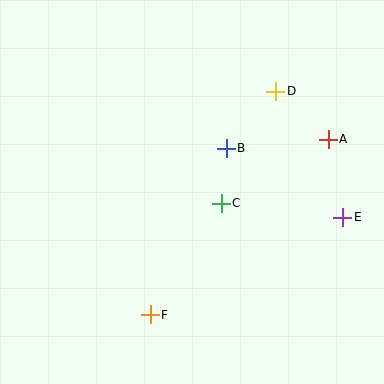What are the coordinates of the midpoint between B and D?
The midpoint between B and D is at (251, 120).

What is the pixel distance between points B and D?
The distance between B and D is 76 pixels.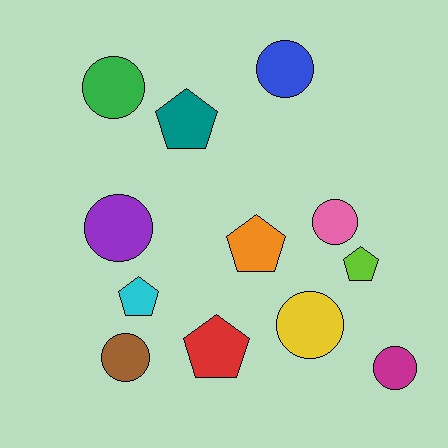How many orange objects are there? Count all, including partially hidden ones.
There is 1 orange object.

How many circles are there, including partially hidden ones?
There are 7 circles.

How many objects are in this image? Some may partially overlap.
There are 12 objects.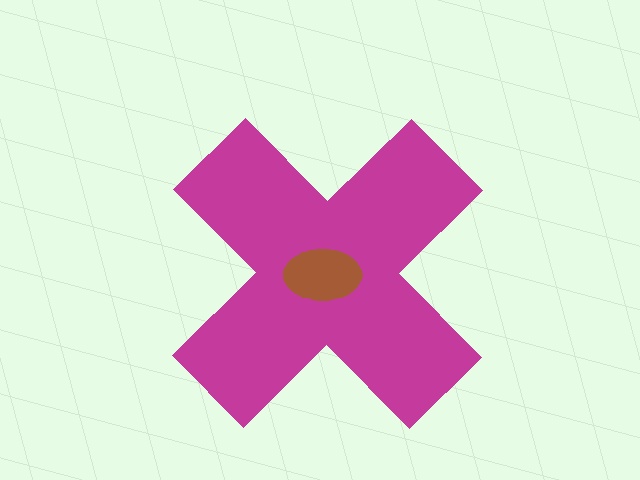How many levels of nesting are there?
2.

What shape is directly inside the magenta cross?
The brown ellipse.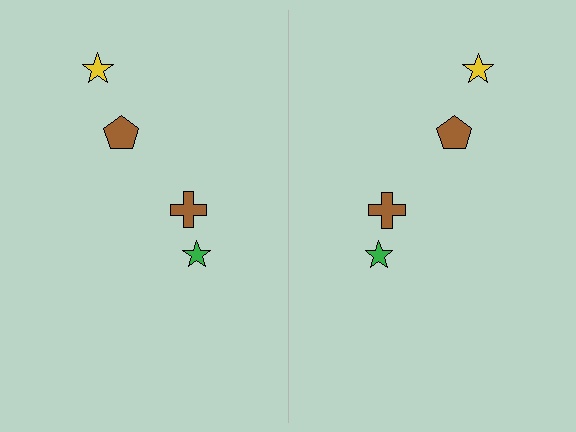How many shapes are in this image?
There are 8 shapes in this image.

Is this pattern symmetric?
Yes, this pattern has bilateral (reflection) symmetry.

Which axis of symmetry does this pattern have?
The pattern has a vertical axis of symmetry running through the center of the image.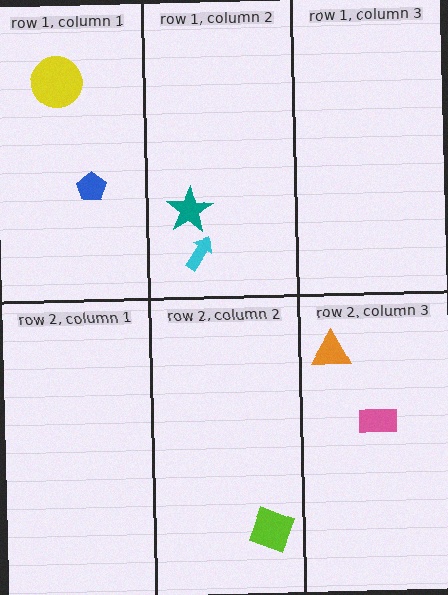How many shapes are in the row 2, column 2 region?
1.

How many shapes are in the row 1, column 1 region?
2.